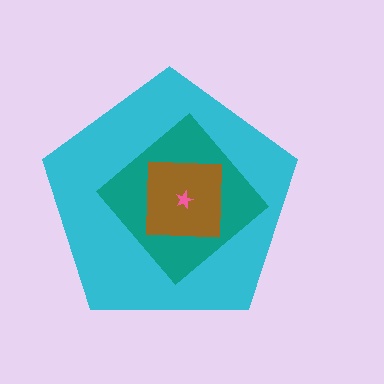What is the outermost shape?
The cyan pentagon.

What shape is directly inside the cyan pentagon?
The teal diamond.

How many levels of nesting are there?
4.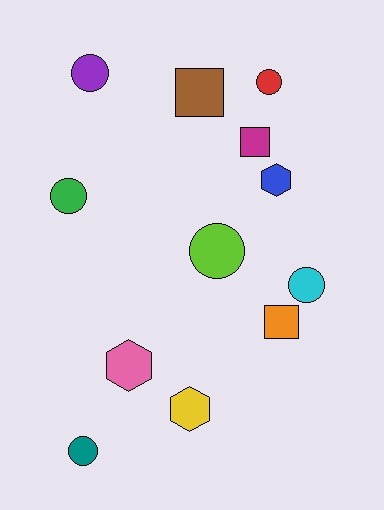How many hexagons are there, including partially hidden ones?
There are 3 hexagons.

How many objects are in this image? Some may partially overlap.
There are 12 objects.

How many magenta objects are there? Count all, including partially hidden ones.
There is 1 magenta object.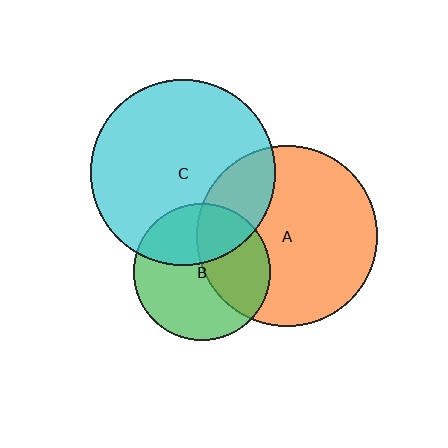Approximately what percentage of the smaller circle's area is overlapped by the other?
Approximately 40%.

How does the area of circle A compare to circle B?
Approximately 1.8 times.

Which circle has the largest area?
Circle C (cyan).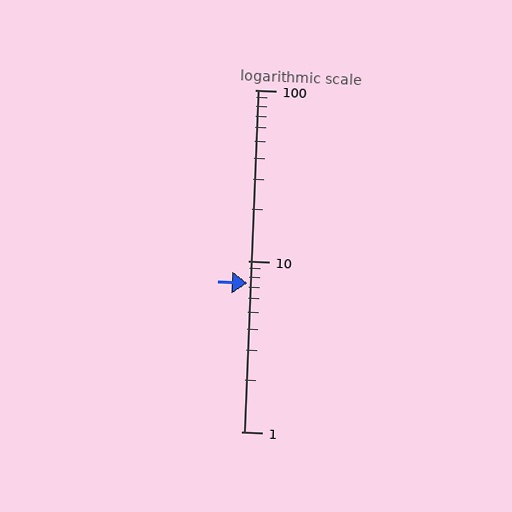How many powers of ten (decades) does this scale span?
The scale spans 2 decades, from 1 to 100.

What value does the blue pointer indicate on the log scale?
The pointer indicates approximately 7.4.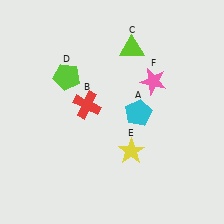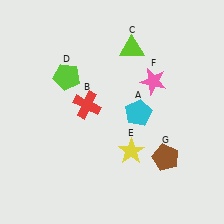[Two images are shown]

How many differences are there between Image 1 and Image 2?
There is 1 difference between the two images.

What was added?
A brown pentagon (G) was added in Image 2.